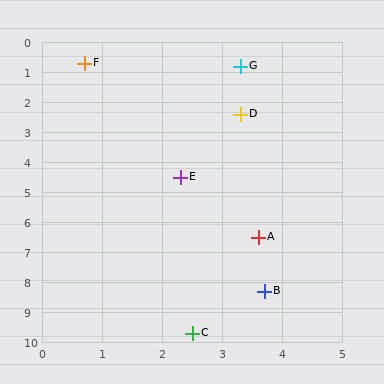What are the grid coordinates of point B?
Point B is at approximately (3.7, 8.3).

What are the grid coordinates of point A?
Point A is at approximately (3.6, 6.5).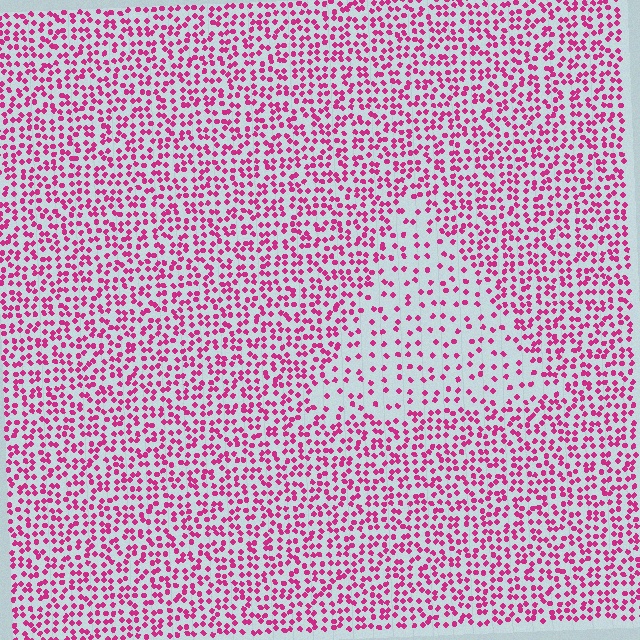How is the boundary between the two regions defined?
The boundary is defined by a change in element density (approximately 2.3x ratio). All elements are the same color, size, and shape.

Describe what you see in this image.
The image contains small magenta elements arranged at two different densities. A triangle-shaped region is visible where the elements are less densely packed than the surrounding area.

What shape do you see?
I see a triangle.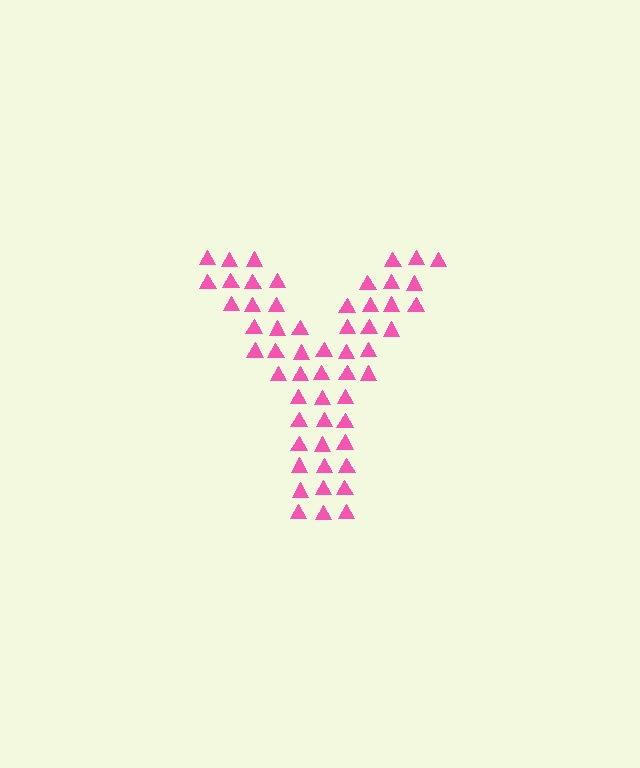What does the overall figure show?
The overall figure shows the letter Y.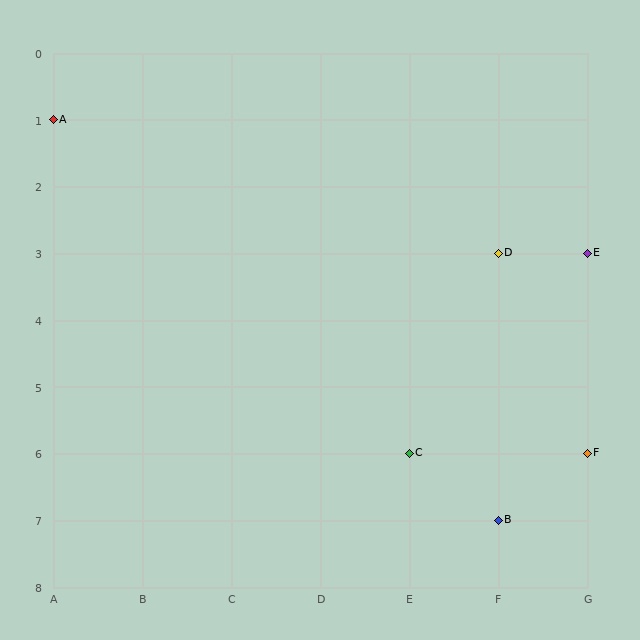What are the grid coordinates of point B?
Point B is at grid coordinates (F, 7).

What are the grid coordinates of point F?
Point F is at grid coordinates (G, 6).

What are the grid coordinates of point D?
Point D is at grid coordinates (F, 3).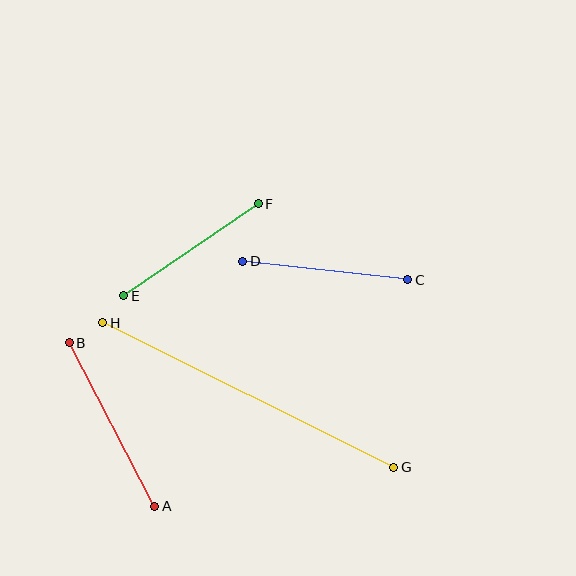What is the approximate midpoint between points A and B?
The midpoint is at approximately (112, 425) pixels.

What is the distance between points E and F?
The distance is approximately 163 pixels.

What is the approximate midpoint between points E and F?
The midpoint is at approximately (191, 250) pixels.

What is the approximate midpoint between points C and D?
The midpoint is at approximately (325, 271) pixels.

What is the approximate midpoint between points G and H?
The midpoint is at approximately (248, 395) pixels.